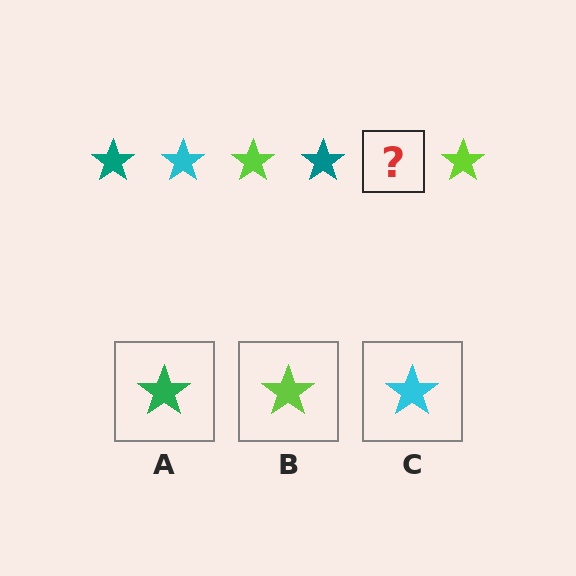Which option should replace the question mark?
Option C.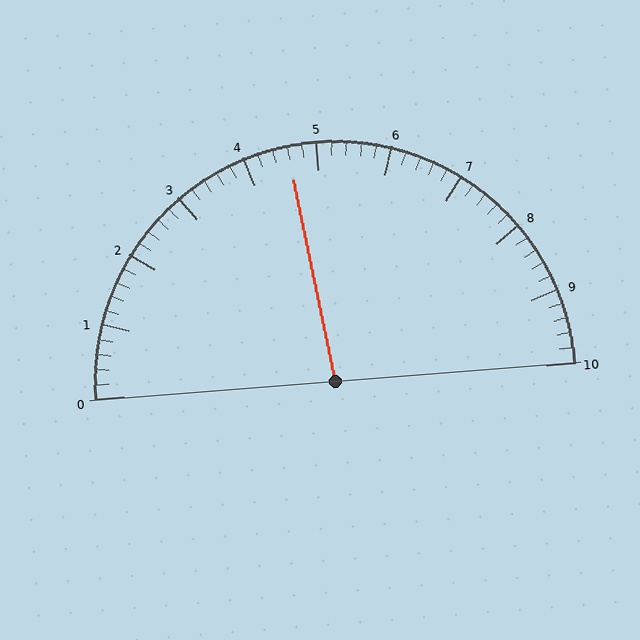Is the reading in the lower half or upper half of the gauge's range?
The reading is in the lower half of the range (0 to 10).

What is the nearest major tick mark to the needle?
The nearest major tick mark is 5.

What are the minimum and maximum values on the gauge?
The gauge ranges from 0 to 10.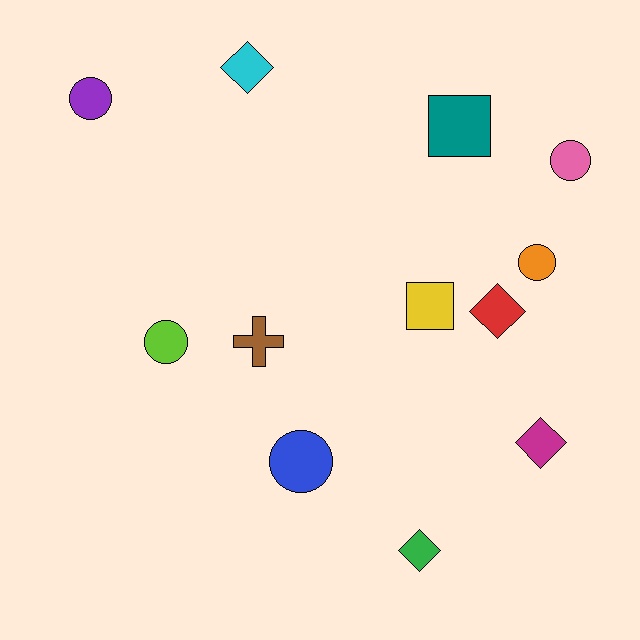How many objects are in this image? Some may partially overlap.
There are 12 objects.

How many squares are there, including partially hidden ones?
There are 2 squares.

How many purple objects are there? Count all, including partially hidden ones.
There is 1 purple object.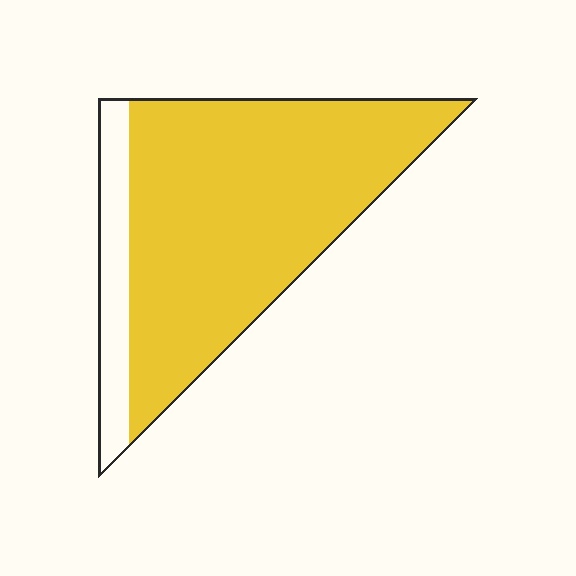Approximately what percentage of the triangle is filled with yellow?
Approximately 85%.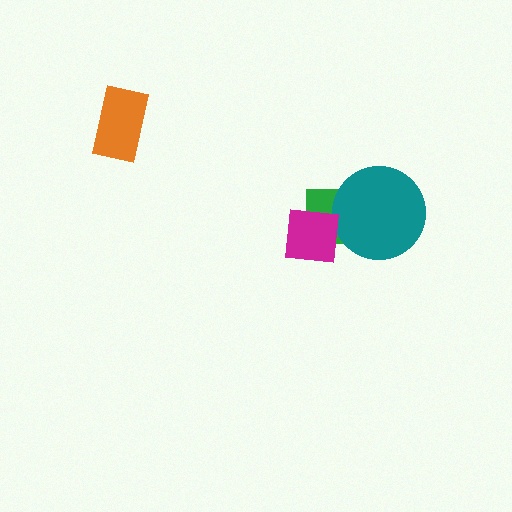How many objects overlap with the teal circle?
2 objects overlap with the teal circle.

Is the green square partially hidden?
Yes, it is partially covered by another shape.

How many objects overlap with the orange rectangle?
0 objects overlap with the orange rectangle.